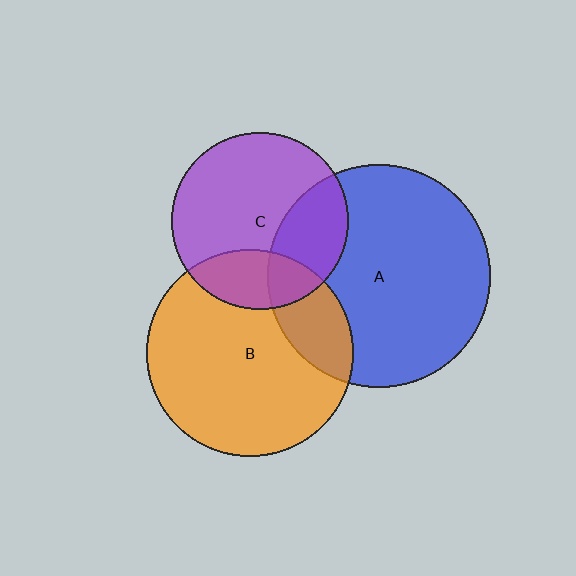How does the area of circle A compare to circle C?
Approximately 1.6 times.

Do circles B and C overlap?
Yes.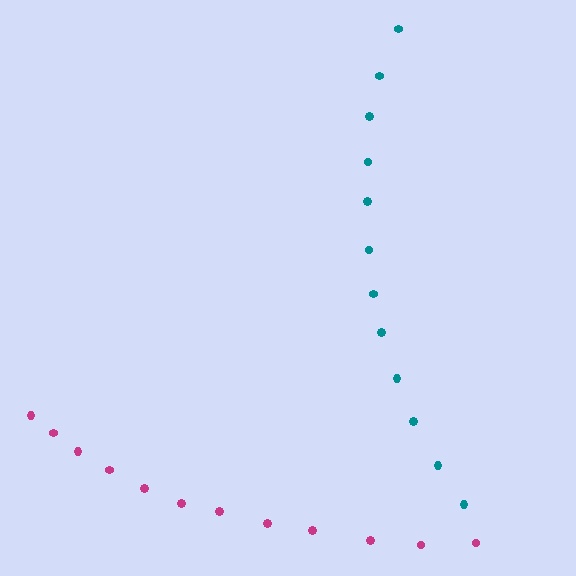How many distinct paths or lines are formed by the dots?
There are 2 distinct paths.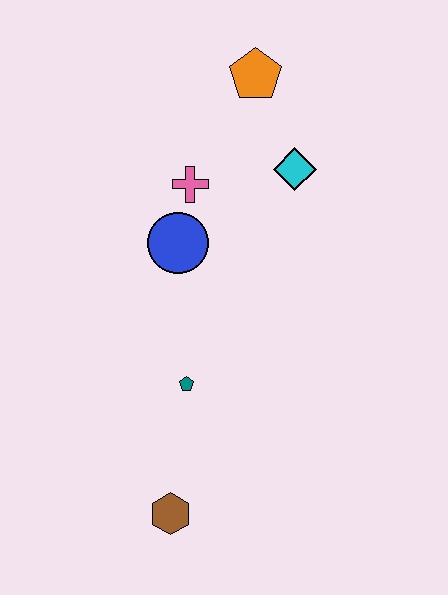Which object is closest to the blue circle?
The pink cross is closest to the blue circle.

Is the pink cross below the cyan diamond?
Yes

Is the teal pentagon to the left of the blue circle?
No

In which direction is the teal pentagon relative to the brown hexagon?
The teal pentagon is above the brown hexagon.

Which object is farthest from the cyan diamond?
The brown hexagon is farthest from the cyan diamond.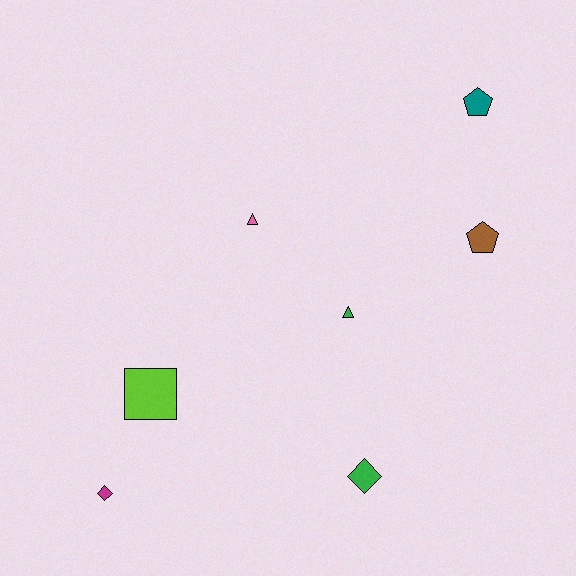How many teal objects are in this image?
There is 1 teal object.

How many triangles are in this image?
There are 2 triangles.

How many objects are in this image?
There are 7 objects.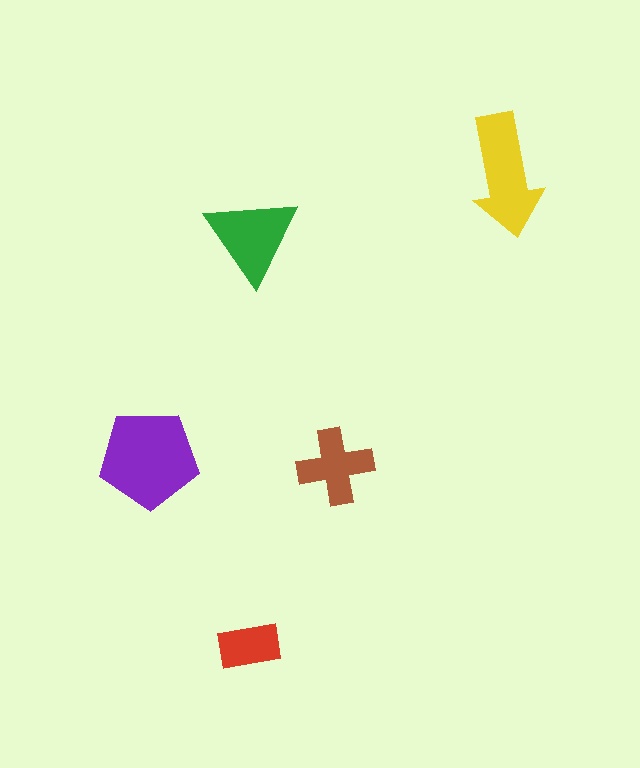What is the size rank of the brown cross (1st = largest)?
4th.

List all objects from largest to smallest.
The purple pentagon, the yellow arrow, the green triangle, the brown cross, the red rectangle.